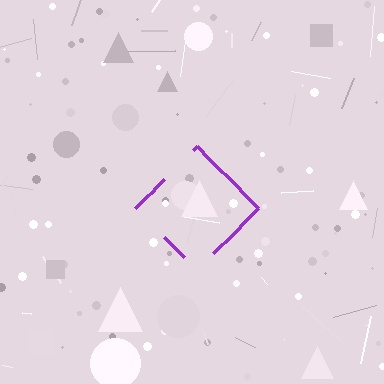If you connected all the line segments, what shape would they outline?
They would outline a diamond.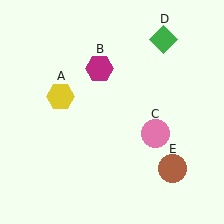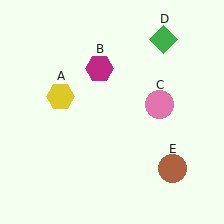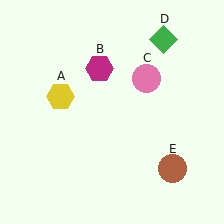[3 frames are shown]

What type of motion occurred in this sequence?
The pink circle (object C) rotated counterclockwise around the center of the scene.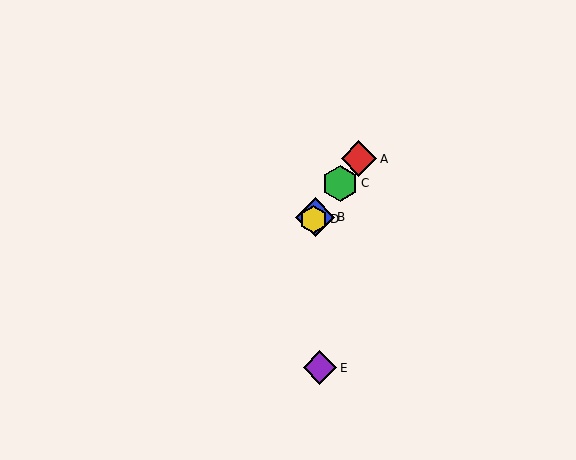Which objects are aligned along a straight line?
Objects A, B, C, D are aligned along a straight line.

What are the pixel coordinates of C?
Object C is at (340, 184).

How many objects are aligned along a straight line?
4 objects (A, B, C, D) are aligned along a straight line.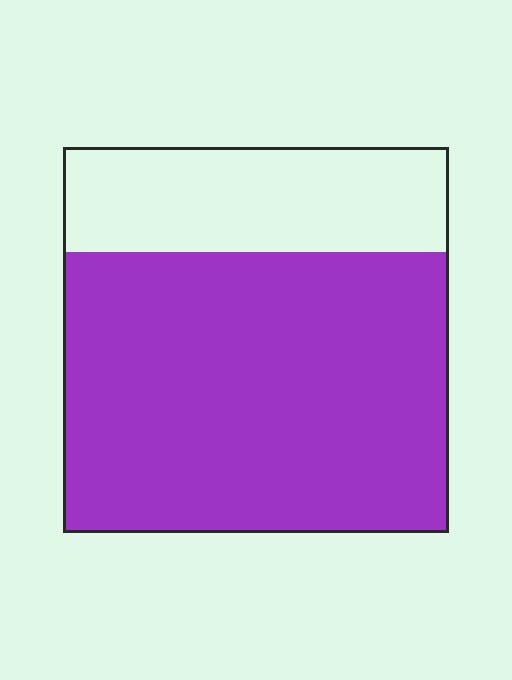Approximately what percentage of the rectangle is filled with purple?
Approximately 75%.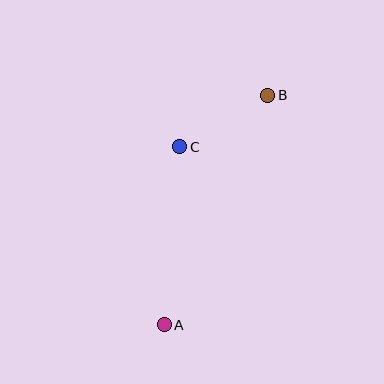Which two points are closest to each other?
Points B and C are closest to each other.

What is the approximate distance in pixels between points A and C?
The distance between A and C is approximately 179 pixels.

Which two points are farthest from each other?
Points A and B are farthest from each other.